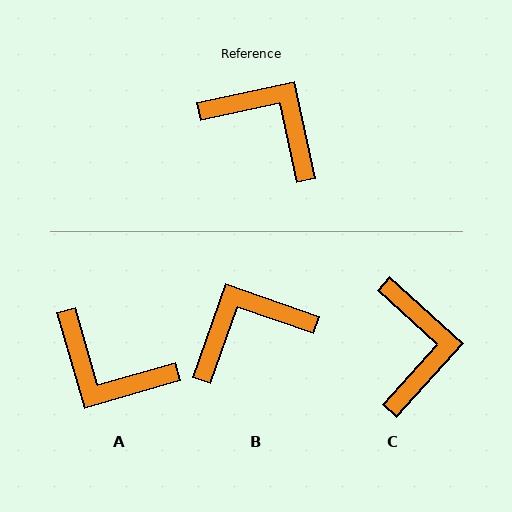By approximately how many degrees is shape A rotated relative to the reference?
Approximately 176 degrees clockwise.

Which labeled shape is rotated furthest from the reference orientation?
A, about 176 degrees away.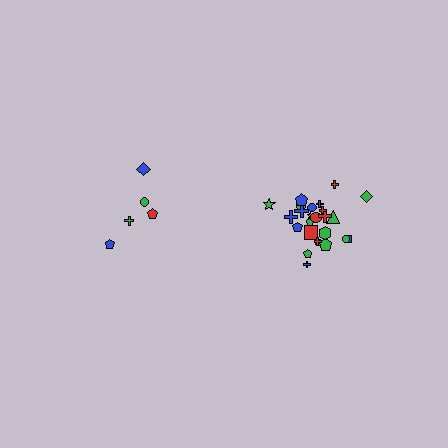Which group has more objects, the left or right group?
The right group.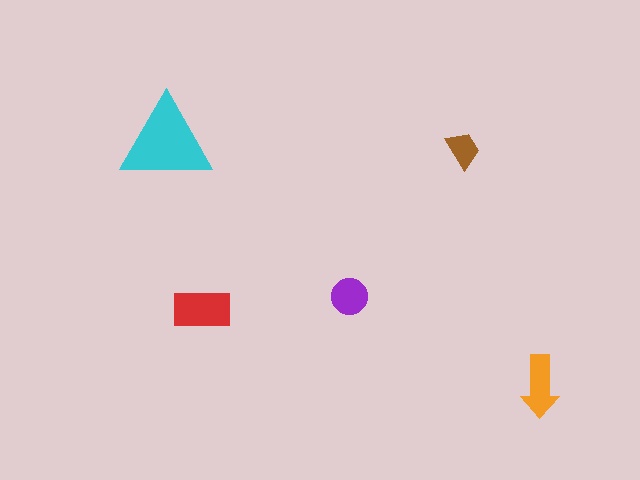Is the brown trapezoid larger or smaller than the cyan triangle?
Smaller.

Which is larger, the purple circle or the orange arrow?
The orange arrow.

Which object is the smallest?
The brown trapezoid.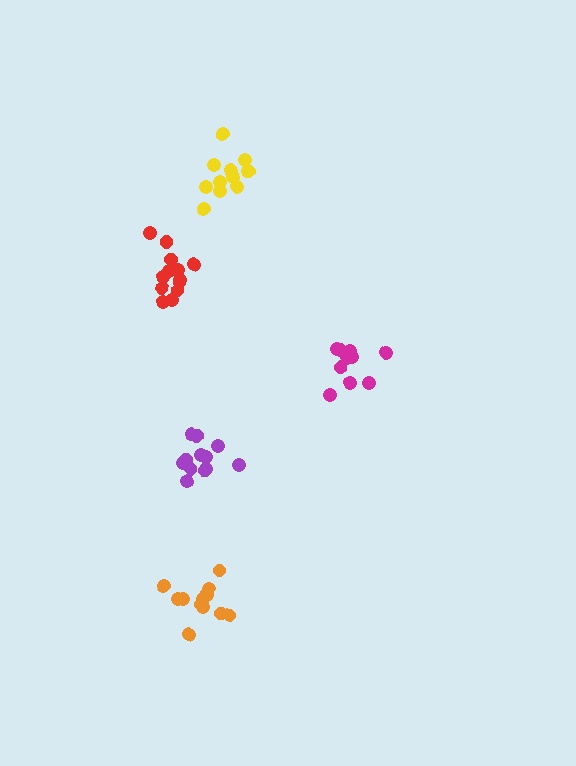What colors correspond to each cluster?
The clusters are colored: magenta, red, yellow, purple, orange.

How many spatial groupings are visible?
There are 5 spatial groupings.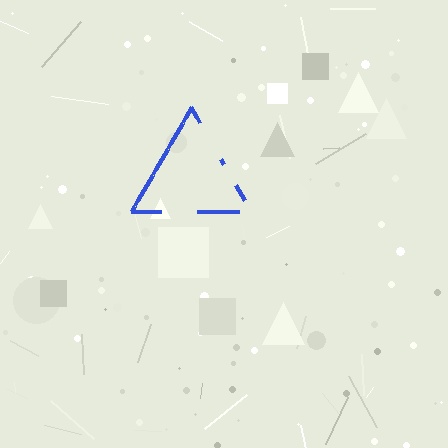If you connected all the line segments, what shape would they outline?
They would outline a triangle.